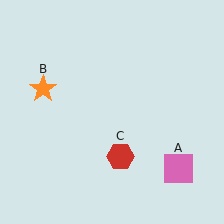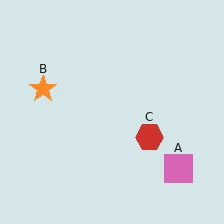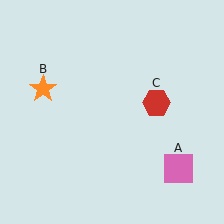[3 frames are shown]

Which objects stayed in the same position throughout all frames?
Pink square (object A) and orange star (object B) remained stationary.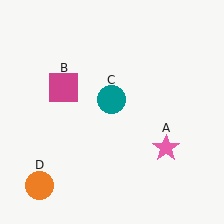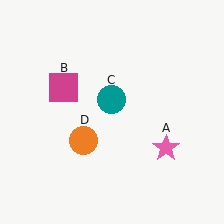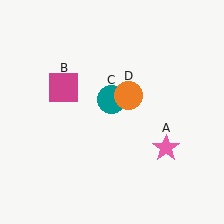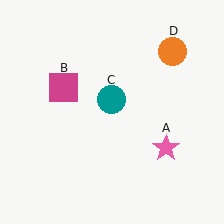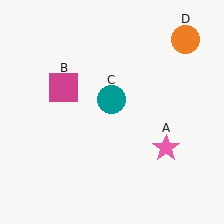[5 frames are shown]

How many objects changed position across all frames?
1 object changed position: orange circle (object D).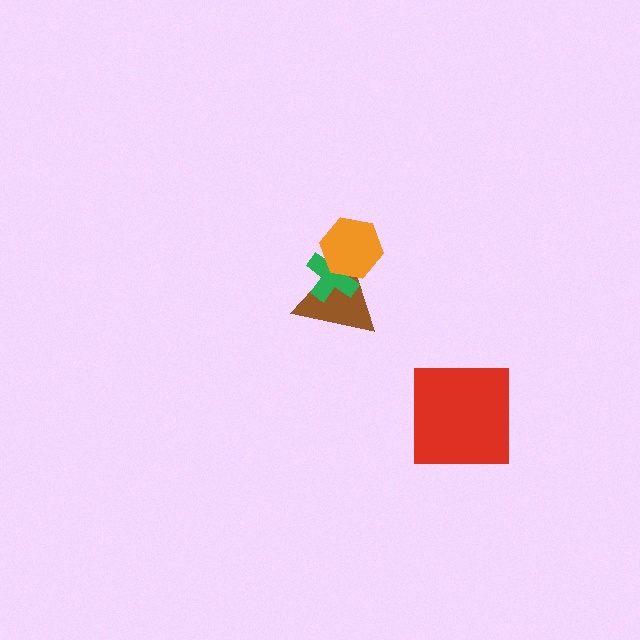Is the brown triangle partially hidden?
Yes, it is partially covered by another shape.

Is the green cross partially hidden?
Yes, it is partially covered by another shape.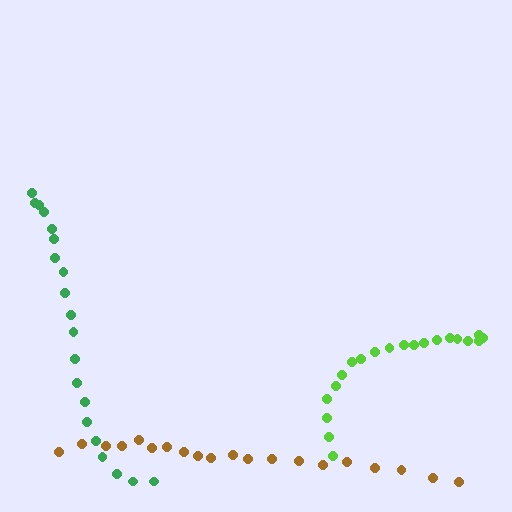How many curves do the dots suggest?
There are 3 distinct paths.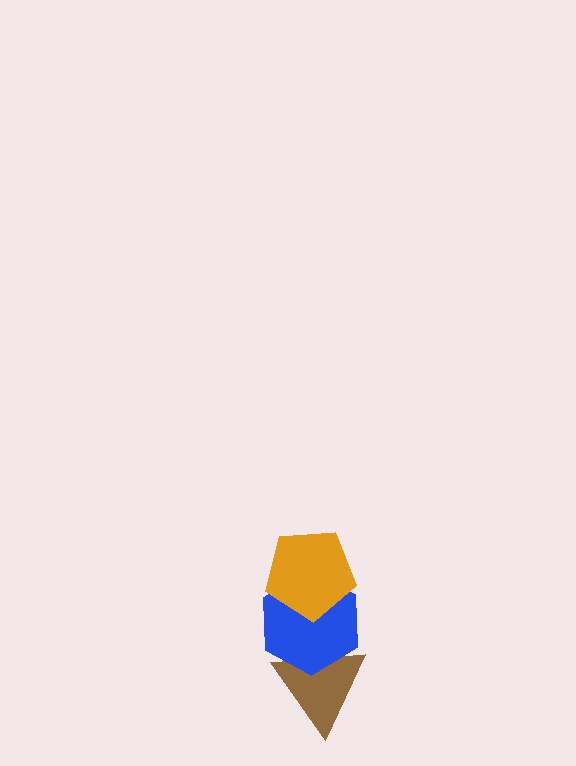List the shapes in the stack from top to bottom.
From top to bottom: the orange pentagon, the blue hexagon, the brown triangle.